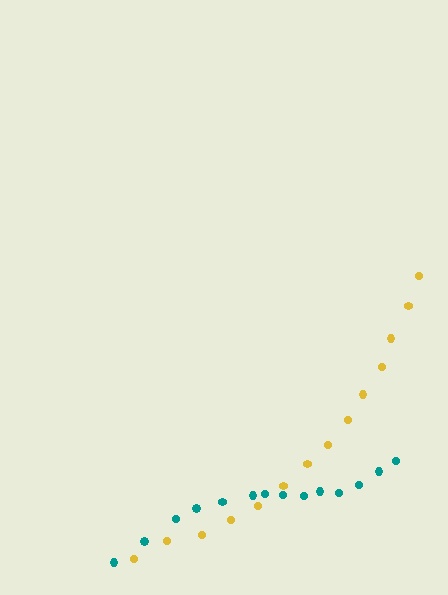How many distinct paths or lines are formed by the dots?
There are 2 distinct paths.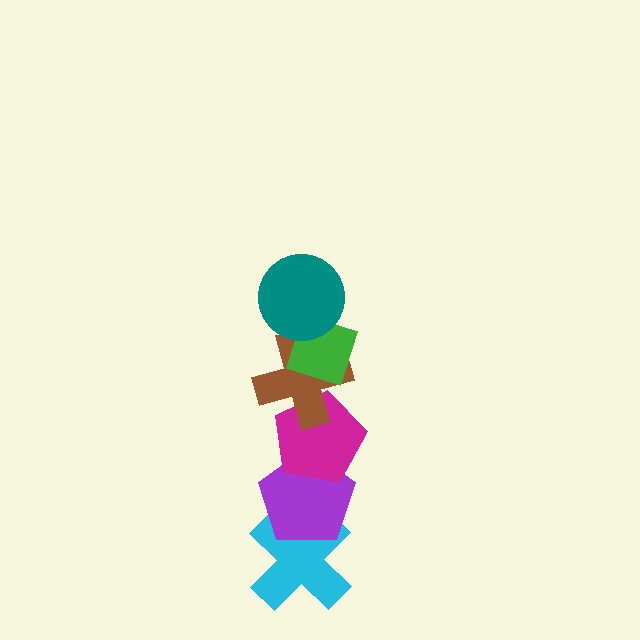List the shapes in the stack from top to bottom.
From top to bottom: the teal circle, the green diamond, the brown cross, the magenta pentagon, the purple pentagon, the cyan cross.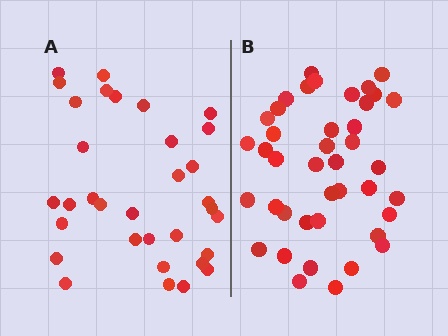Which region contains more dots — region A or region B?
Region B (the right region) has more dots.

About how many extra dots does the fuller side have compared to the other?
Region B has roughly 8 or so more dots than region A.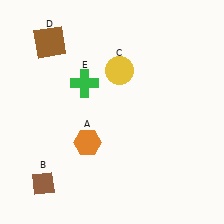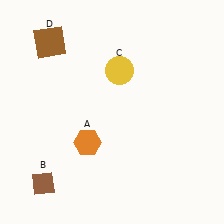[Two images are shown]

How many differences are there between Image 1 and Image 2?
There is 1 difference between the two images.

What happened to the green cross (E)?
The green cross (E) was removed in Image 2. It was in the top-left area of Image 1.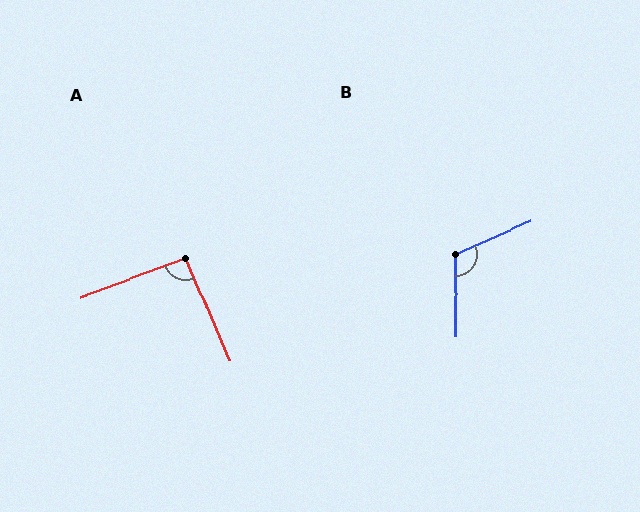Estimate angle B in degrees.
Approximately 114 degrees.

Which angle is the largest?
B, at approximately 114 degrees.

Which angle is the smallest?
A, at approximately 93 degrees.